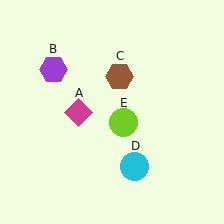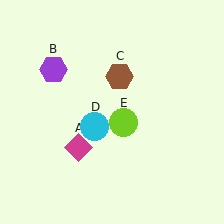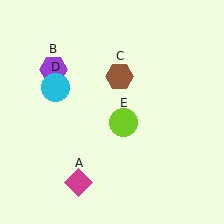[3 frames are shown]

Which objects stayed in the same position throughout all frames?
Purple hexagon (object B) and brown hexagon (object C) and lime circle (object E) remained stationary.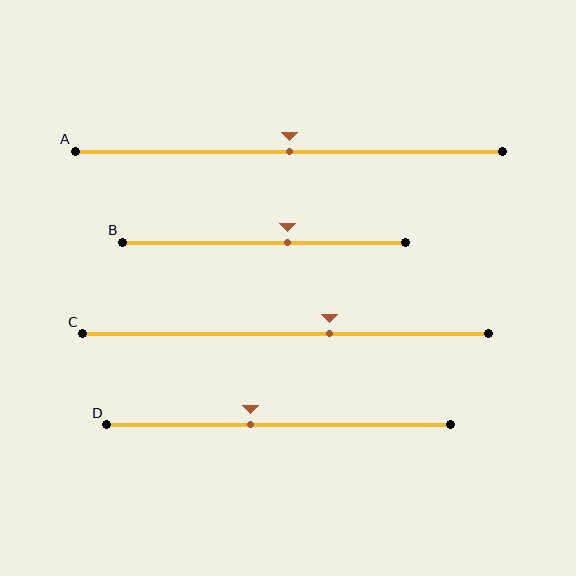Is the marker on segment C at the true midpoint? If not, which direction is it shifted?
No, the marker on segment C is shifted to the right by about 11% of the segment length.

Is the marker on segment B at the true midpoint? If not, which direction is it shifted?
No, the marker on segment B is shifted to the right by about 8% of the segment length.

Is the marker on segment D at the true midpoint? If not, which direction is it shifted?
No, the marker on segment D is shifted to the left by about 8% of the segment length.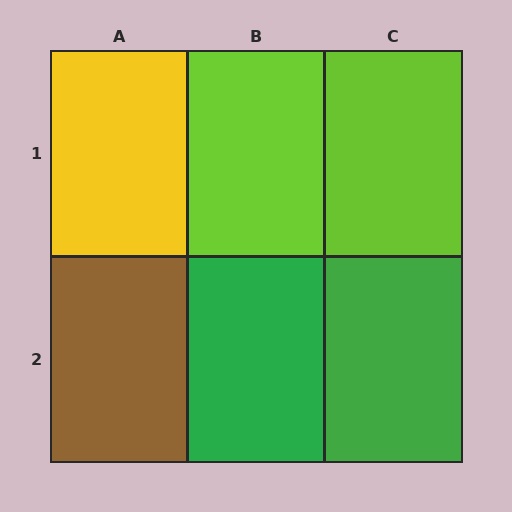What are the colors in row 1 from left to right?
Yellow, lime, lime.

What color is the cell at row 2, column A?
Brown.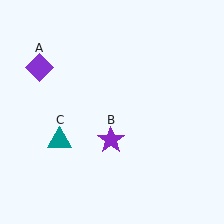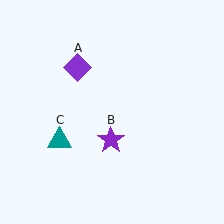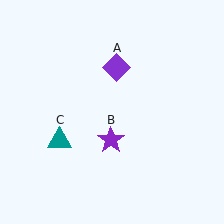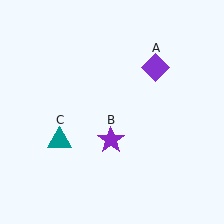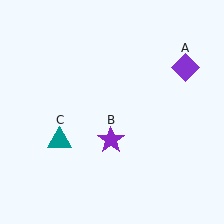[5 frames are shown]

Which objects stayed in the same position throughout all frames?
Purple star (object B) and teal triangle (object C) remained stationary.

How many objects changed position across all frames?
1 object changed position: purple diamond (object A).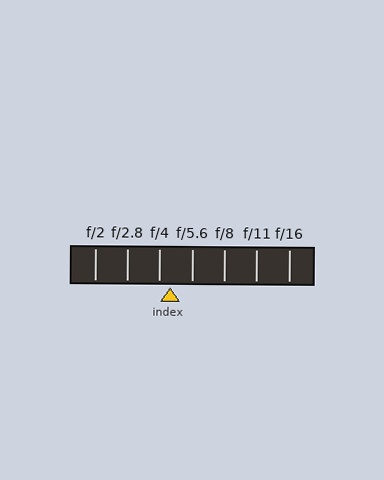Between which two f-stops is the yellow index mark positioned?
The index mark is between f/4 and f/5.6.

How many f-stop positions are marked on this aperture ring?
There are 7 f-stop positions marked.